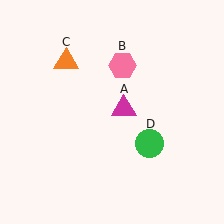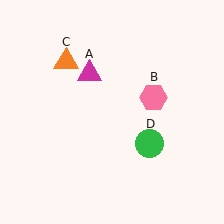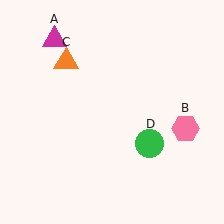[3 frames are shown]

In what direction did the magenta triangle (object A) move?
The magenta triangle (object A) moved up and to the left.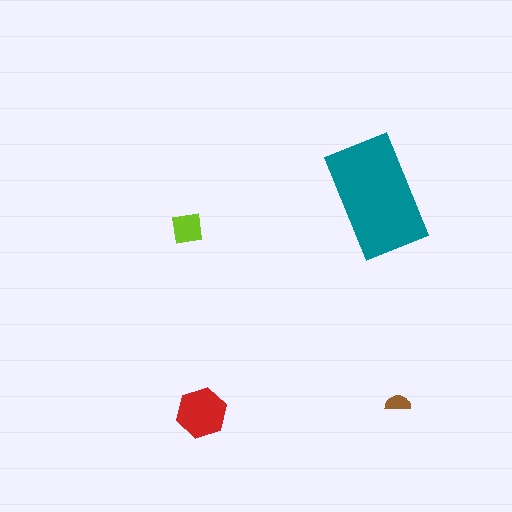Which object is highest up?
The teal rectangle is topmost.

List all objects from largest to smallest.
The teal rectangle, the red hexagon, the lime square, the brown semicircle.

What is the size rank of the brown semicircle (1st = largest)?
4th.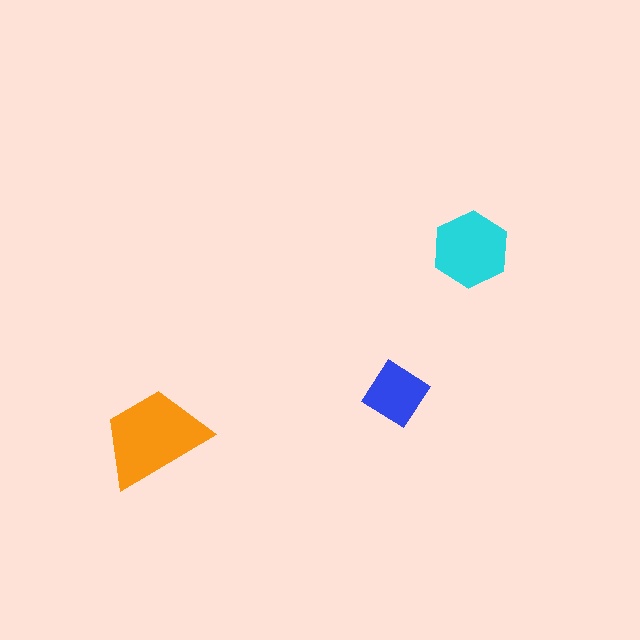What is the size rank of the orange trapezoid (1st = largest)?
1st.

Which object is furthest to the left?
The orange trapezoid is leftmost.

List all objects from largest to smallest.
The orange trapezoid, the cyan hexagon, the blue diamond.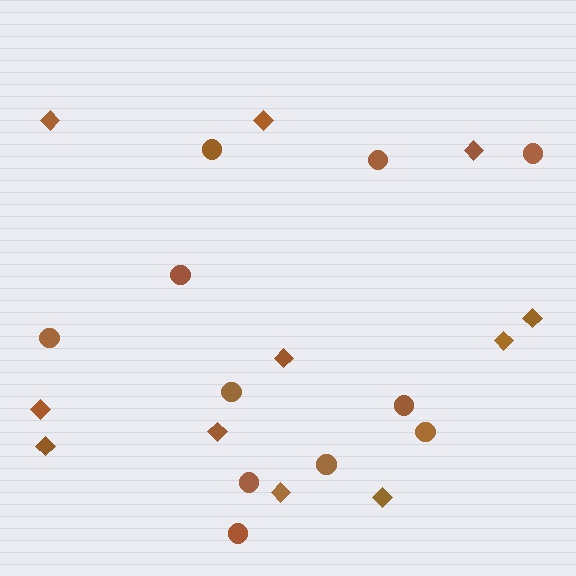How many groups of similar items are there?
There are 2 groups: one group of circles (11) and one group of diamonds (11).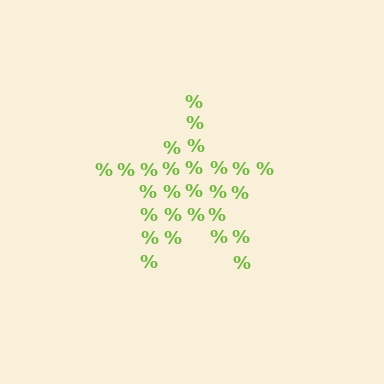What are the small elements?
The small elements are percent signs.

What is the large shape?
The large shape is a star.